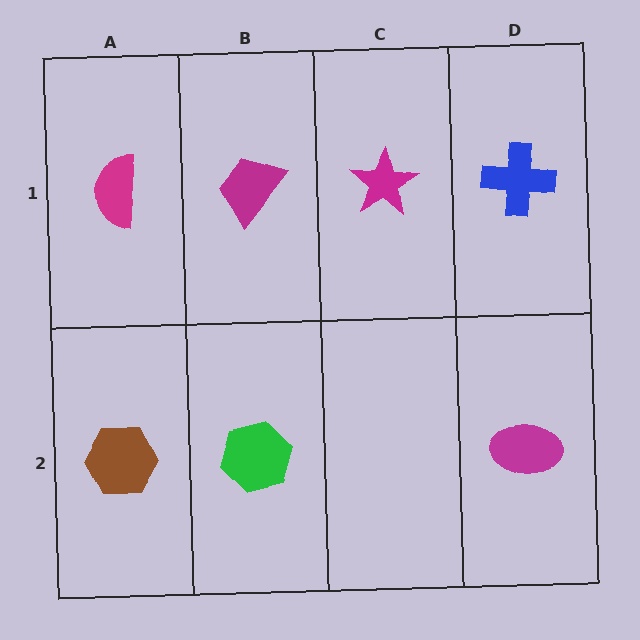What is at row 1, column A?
A magenta semicircle.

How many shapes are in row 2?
3 shapes.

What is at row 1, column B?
A magenta trapezoid.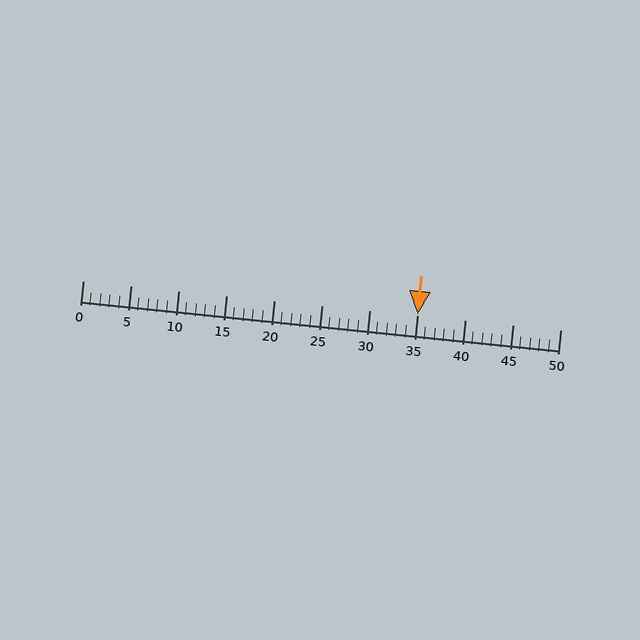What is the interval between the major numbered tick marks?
The major tick marks are spaced 5 units apart.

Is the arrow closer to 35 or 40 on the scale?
The arrow is closer to 35.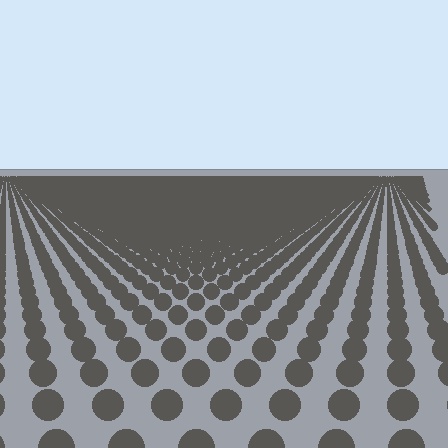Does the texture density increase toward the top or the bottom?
Density increases toward the top.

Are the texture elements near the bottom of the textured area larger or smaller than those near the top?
Larger. Near the bottom, elements are closer to the viewer and appear at a bigger on-screen size.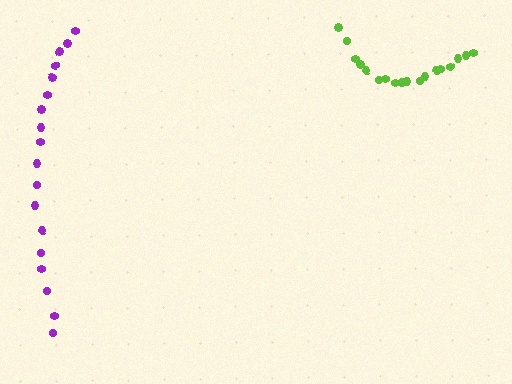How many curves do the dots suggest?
There are 2 distinct paths.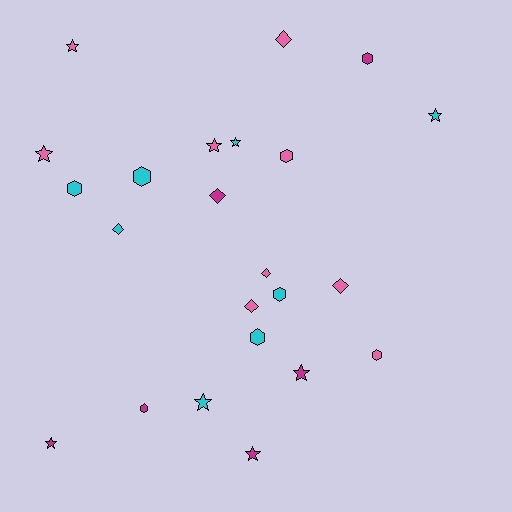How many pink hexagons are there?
There are 2 pink hexagons.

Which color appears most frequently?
Pink, with 9 objects.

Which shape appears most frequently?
Star, with 9 objects.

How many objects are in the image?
There are 23 objects.